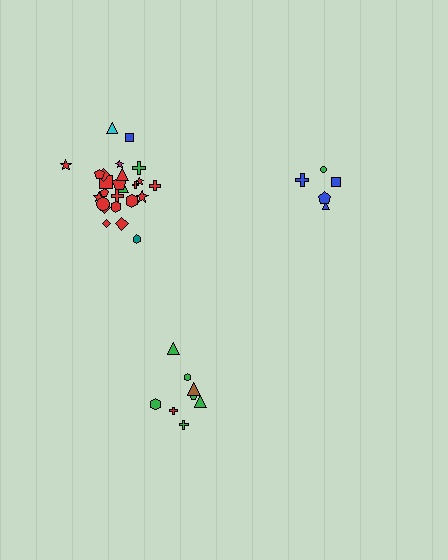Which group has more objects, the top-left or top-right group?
The top-left group.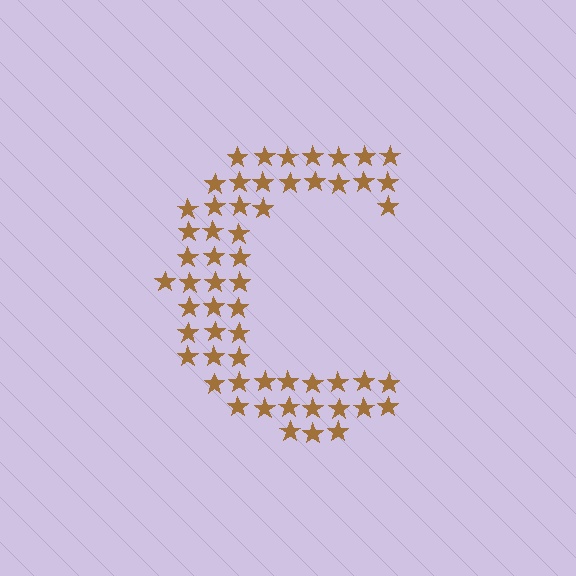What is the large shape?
The large shape is the letter C.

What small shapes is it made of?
It is made of small stars.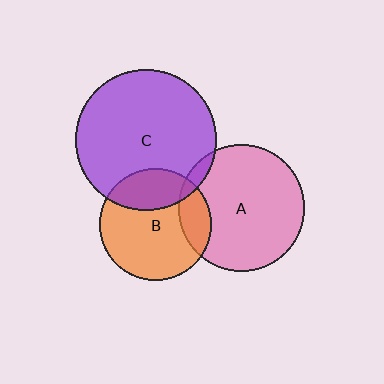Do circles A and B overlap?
Yes.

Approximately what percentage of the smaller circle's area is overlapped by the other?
Approximately 20%.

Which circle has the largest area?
Circle C (purple).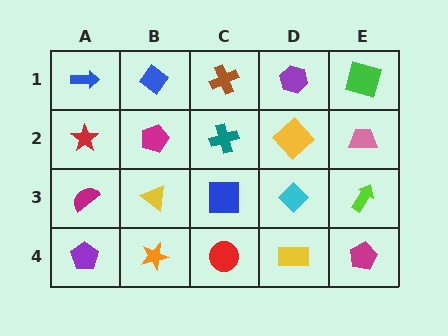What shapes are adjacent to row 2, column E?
A green square (row 1, column E), a lime arrow (row 3, column E), a yellow diamond (row 2, column D).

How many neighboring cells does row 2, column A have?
3.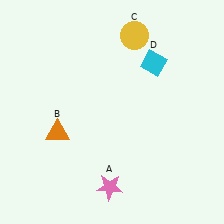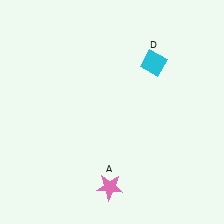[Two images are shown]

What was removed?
The orange triangle (B), the yellow circle (C) were removed in Image 2.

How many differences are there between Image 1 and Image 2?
There are 2 differences between the two images.